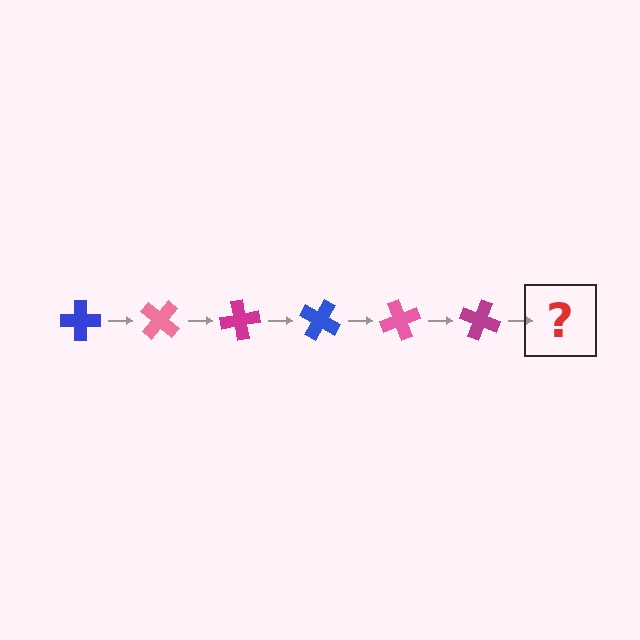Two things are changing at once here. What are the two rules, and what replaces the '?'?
The two rules are that it rotates 40 degrees each step and the color cycles through blue, pink, and magenta. The '?' should be a blue cross, rotated 240 degrees from the start.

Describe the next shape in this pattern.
It should be a blue cross, rotated 240 degrees from the start.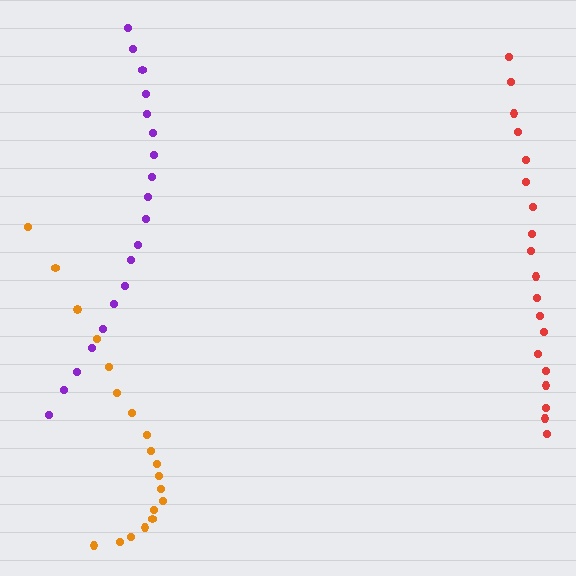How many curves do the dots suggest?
There are 3 distinct paths.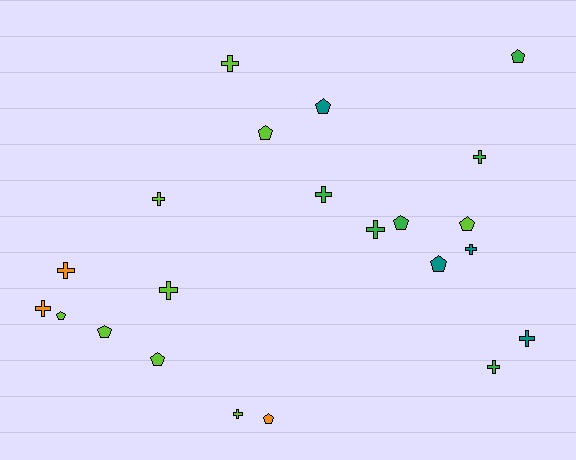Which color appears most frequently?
Lime, with 9 objects.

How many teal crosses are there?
There are 2 teal crosses.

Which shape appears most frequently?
Cross, with 12 objects.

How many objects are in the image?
There are 22 objects.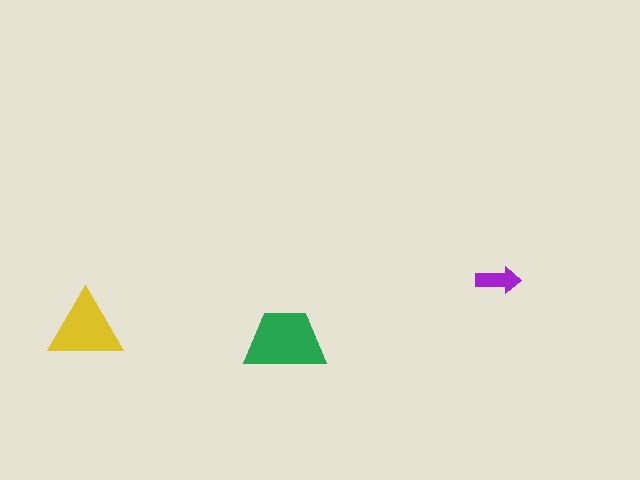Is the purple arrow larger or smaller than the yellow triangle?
Smaller.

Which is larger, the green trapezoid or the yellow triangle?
The green trapezoid.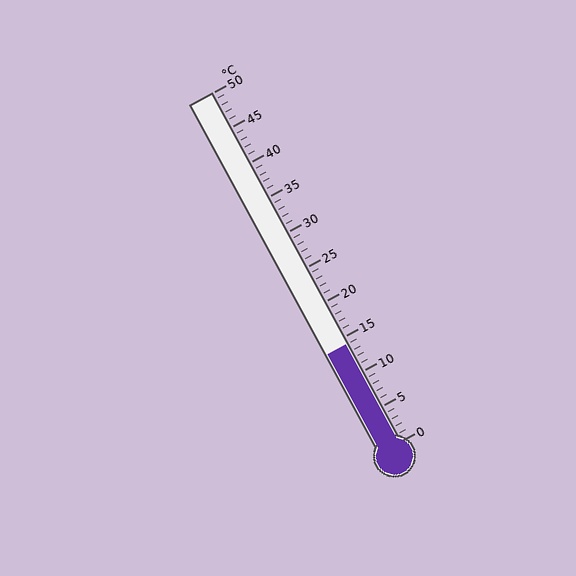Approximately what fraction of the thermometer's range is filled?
The thermometer is filled to approximately 30% of its range.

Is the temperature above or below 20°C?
The temperature is below 20°C.